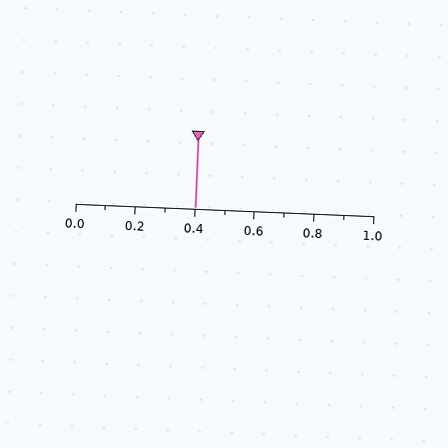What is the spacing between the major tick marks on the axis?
The major ticks are spaced 0.2 apart.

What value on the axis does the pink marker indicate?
The marker indicates approximately 0.4.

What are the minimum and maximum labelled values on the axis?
The axis runs from 0.0 to 1.0.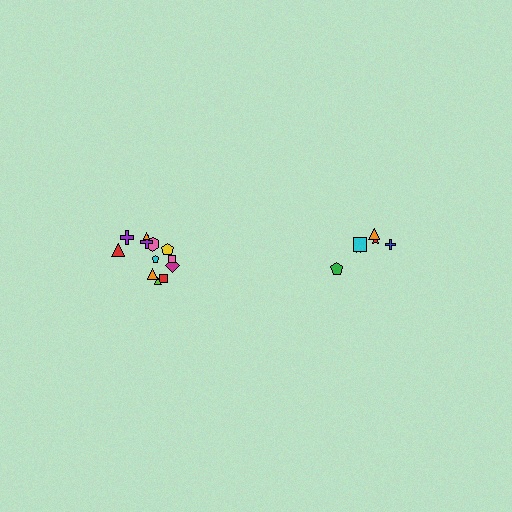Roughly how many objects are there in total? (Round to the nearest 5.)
Roughly 20 objects in total.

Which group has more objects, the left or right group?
The left group.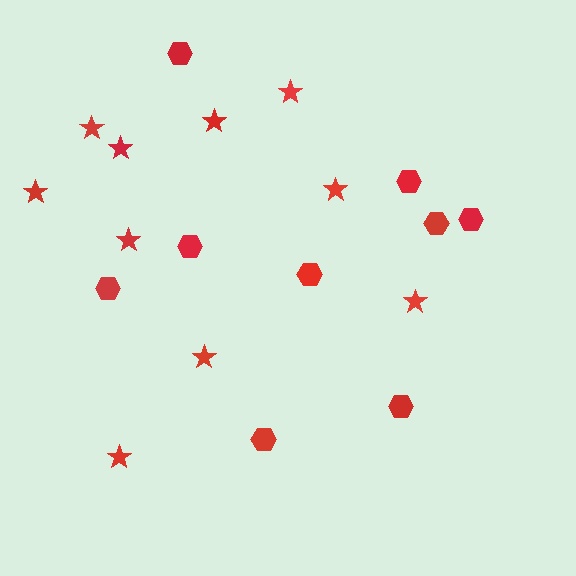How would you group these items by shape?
There are 2 groups: one group of hexagons (9) and one group of stars (10).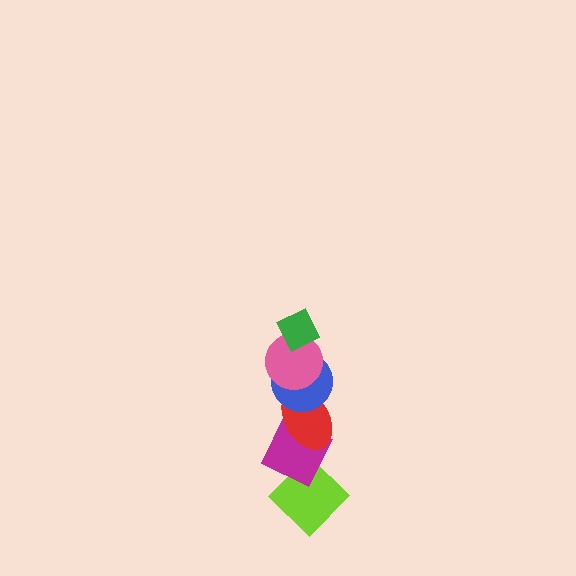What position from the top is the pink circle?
The pink circle is 2nd from the top.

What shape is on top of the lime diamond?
The magenta diamond is on top of the lime diamond.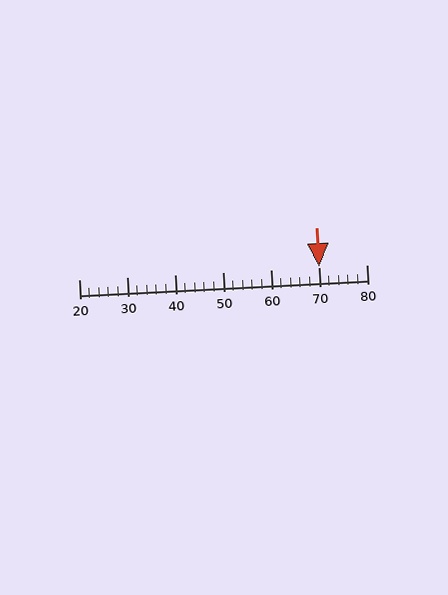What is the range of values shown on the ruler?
The ruler shows values from 20 to 80.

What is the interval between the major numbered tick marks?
The major tick marks are spaced 10 units apart.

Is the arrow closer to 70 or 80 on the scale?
The arrow is closer to 70.